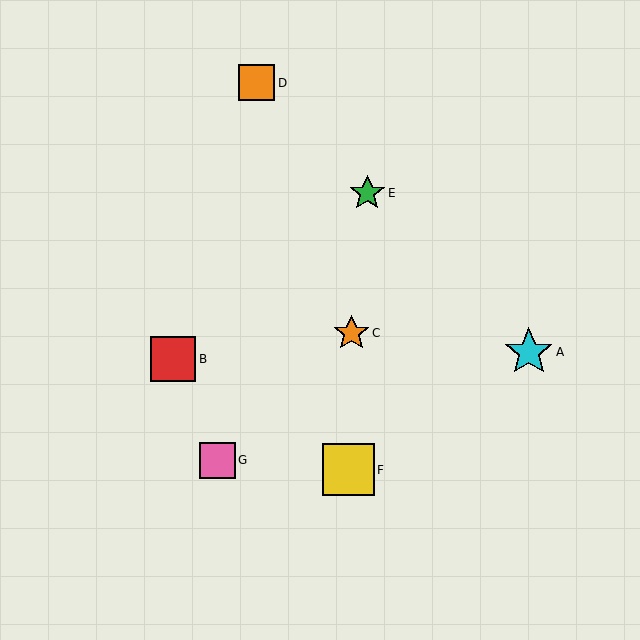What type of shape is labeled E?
Shape E is a green star.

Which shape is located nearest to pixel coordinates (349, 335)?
The orange star (labeled C) at (351, 333) is nearest to that location.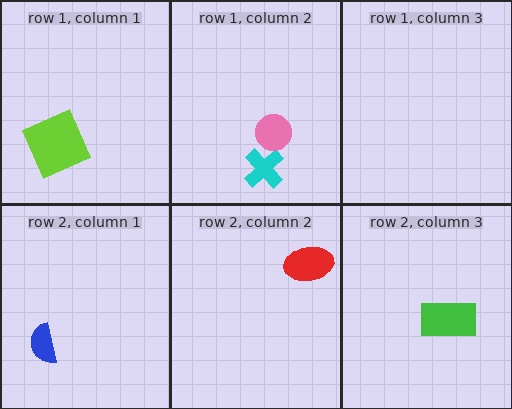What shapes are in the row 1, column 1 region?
The lime square.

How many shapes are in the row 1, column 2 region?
2.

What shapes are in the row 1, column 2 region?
The cyan cross, the pink circle.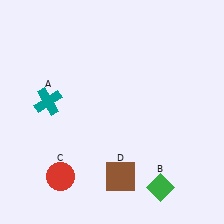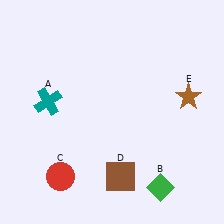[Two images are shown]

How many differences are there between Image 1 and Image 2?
There is 1 difference between the two images.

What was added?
A brown star (E) was added in Image 2.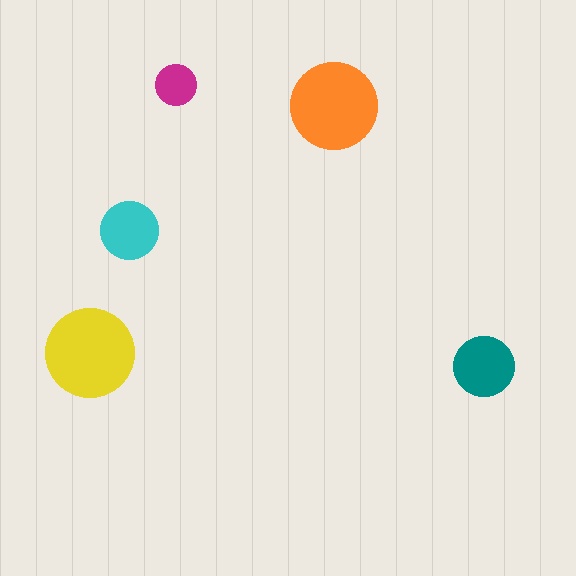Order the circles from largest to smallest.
the yellow one, the orange one, the teal one, the cyan one, the magenta one.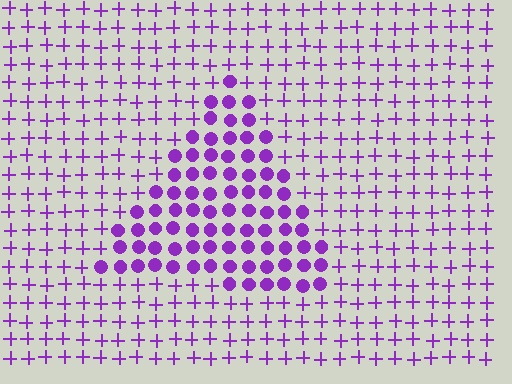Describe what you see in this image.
The image is filled with small purple elements arranged in a uniform grid. A triangle-shaped region contains circles, while the surrounding area contains plus signs. The boundary is defined purely by the change in element shape.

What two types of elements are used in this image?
The image uses circles inside the triangle region and plus signs outside it.